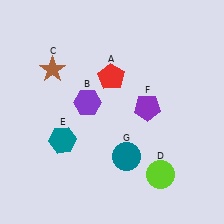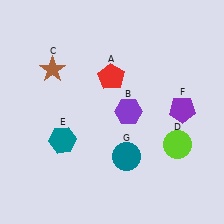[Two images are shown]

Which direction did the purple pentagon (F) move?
The purple pentagon (F) moved right.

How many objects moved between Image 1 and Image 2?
3 objects moved between the two images.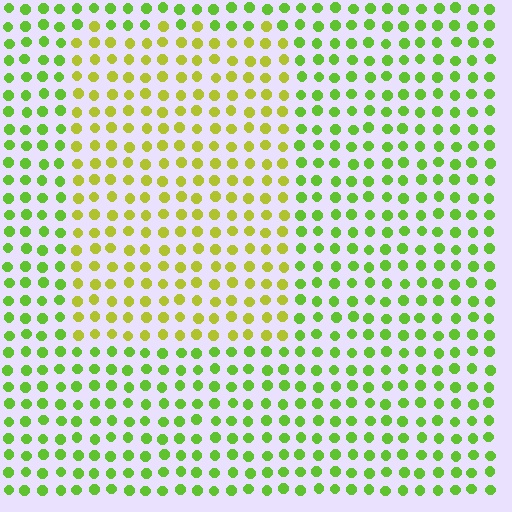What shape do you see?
I see a rectangle.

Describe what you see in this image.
The image is filled with small lime elements in a uniform arrangement. A rectangle-shaped region is visible where the elements are tinted to a slightly different hue, forming a subtle color boundary.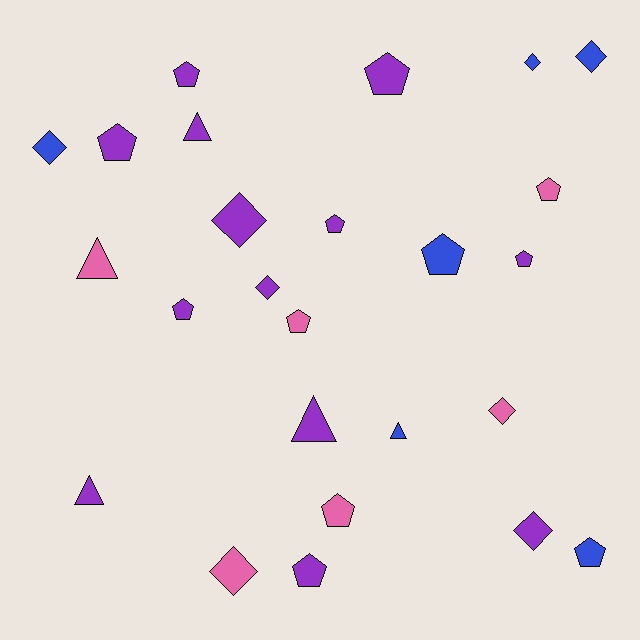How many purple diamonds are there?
There are 3 purple diamonds.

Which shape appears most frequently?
Pentagon, with 12 objects.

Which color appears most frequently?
Purple, with 13 objects.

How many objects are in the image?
There are 25 objects.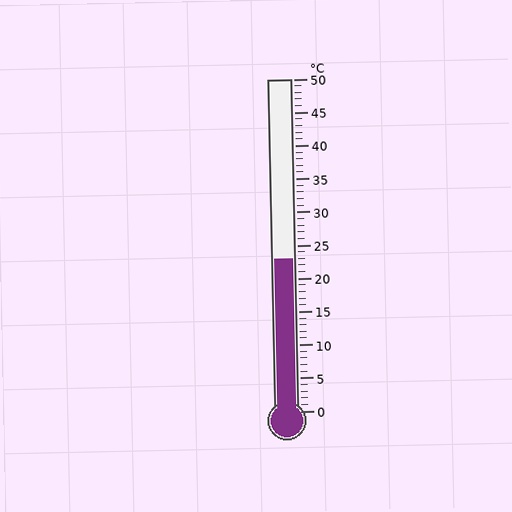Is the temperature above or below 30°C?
The temperature is below 30°C.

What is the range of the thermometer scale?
The thermometer scale ranges from 0°C to 50°C.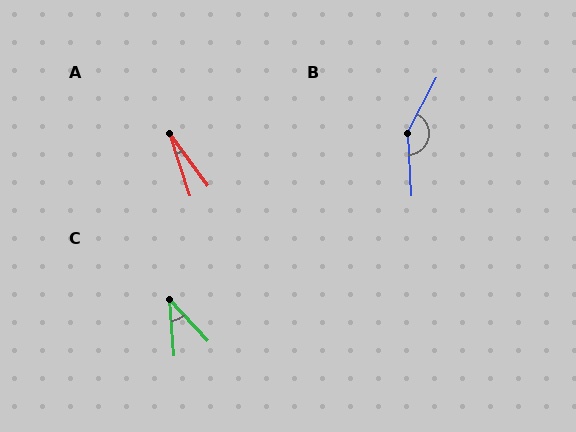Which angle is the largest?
B, at approximately 148 degrees.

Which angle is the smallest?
A, at approximately 19 degrees.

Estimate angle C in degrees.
Approximately 38 degrees.